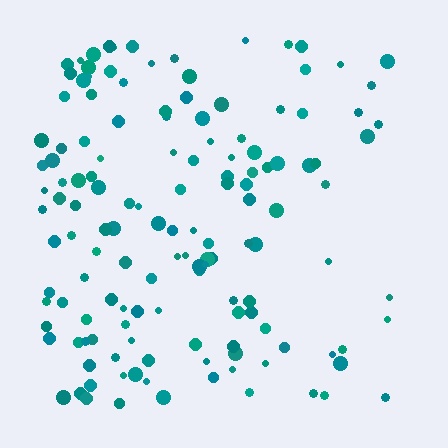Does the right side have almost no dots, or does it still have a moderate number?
Still a moderate number, just noticeably fewer than the left.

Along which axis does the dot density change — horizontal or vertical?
Horizontal.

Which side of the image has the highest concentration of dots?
The left.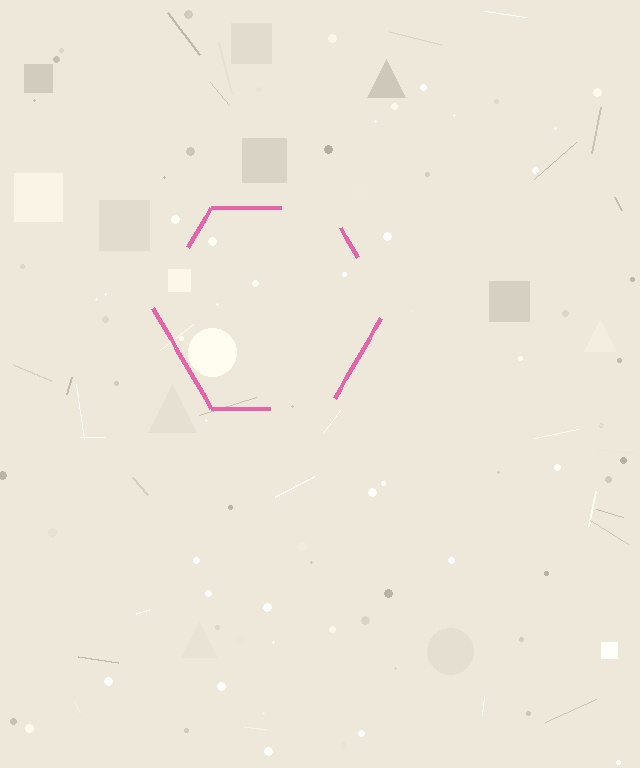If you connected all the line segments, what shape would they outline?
They would outline a hexagon.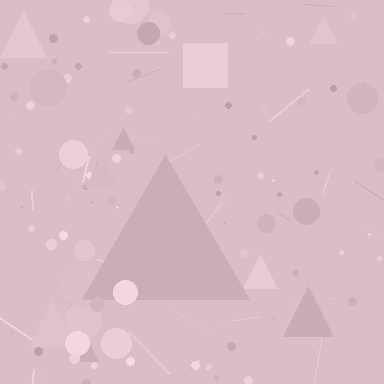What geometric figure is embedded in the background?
A triangle is embedded in the background.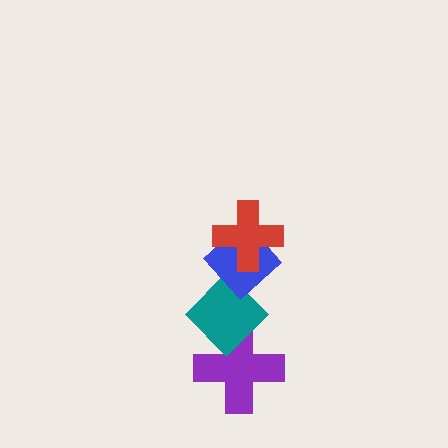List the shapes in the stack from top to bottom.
From top to bottom: the red cross, the blue diamond, the teal diamond, the purple cross.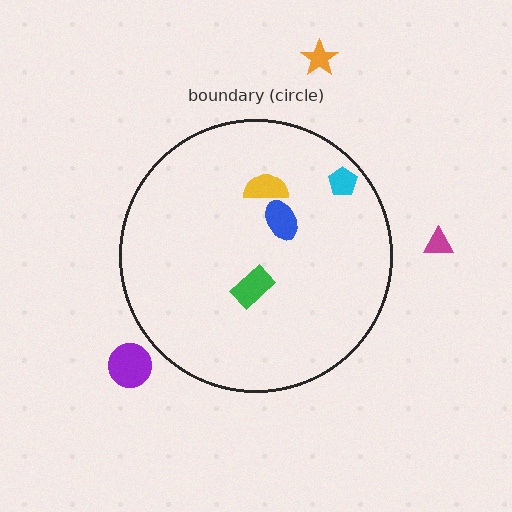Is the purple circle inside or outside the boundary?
Outside.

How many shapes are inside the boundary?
4 inside, 3 outside.